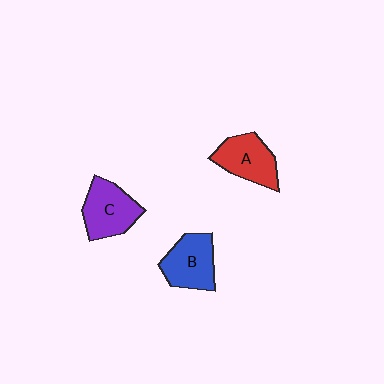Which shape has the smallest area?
Shape A (red).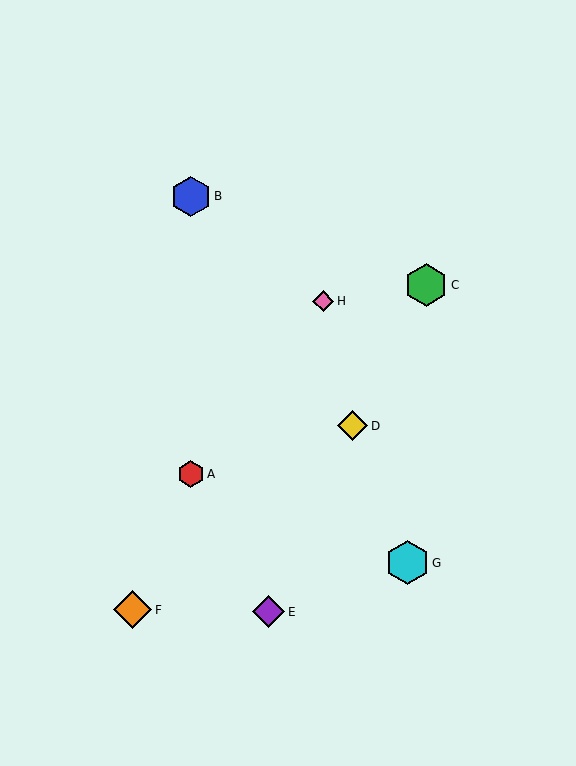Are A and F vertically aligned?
No, A is at x≈191 and F is at x≈133.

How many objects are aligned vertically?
2 objects (A, B) are aligned vertically.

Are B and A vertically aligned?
Yes, both are at x≈191.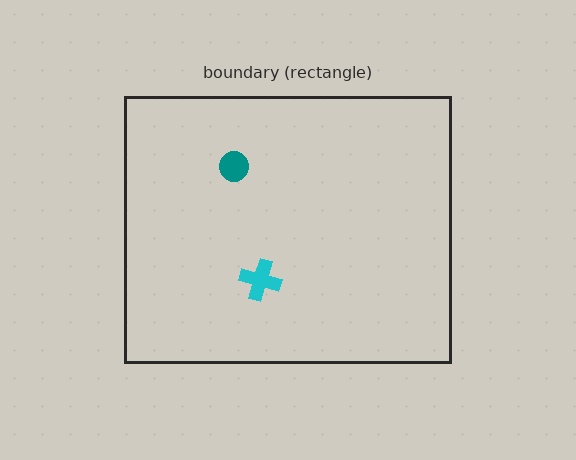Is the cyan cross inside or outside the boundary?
Inside.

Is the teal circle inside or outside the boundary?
Inside.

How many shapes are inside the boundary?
2 inside, 0 outside.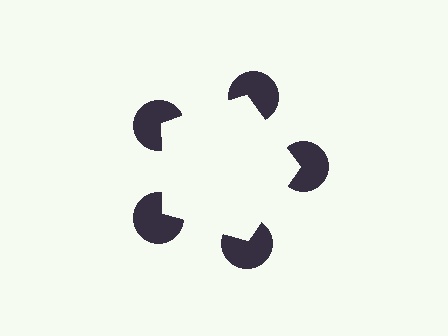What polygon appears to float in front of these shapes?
An illusory pentagon — its edges are inferred from the aligned wedge cuts in the pac-man discs, not physically drawn.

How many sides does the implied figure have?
5 sides.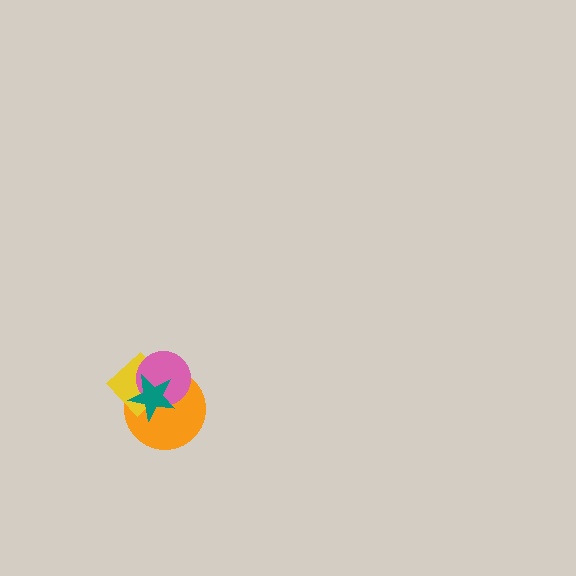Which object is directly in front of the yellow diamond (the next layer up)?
The pink circle is directly in front of the yellow diamond.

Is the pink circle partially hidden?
Yes, it is partially covered by another shape.